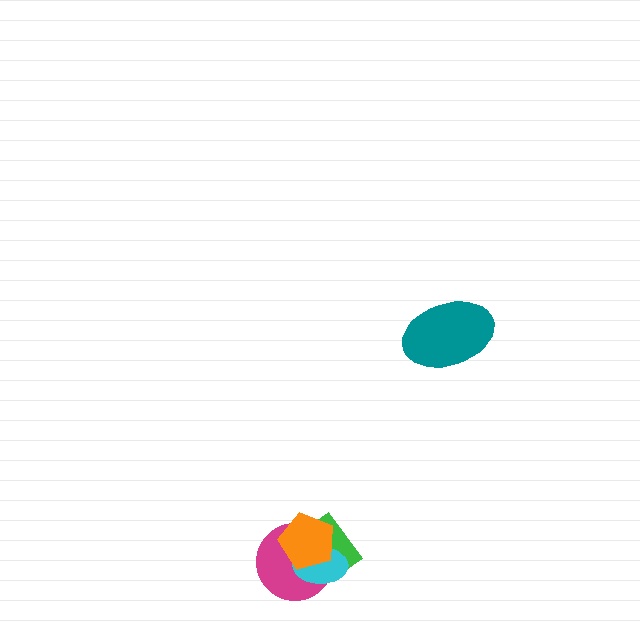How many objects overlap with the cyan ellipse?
3 objects overlap with the cyan ellipse.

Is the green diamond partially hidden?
Yes, it is partially covered by another shape.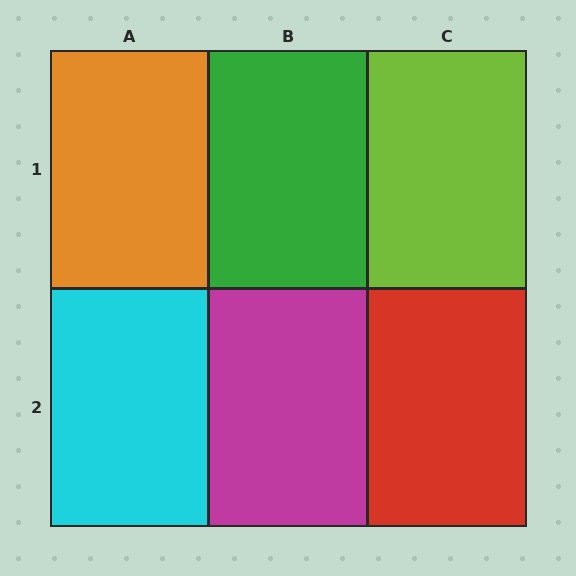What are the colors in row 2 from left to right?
Cyan, magenta, red.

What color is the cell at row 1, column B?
Green.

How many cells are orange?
1 cell is orange.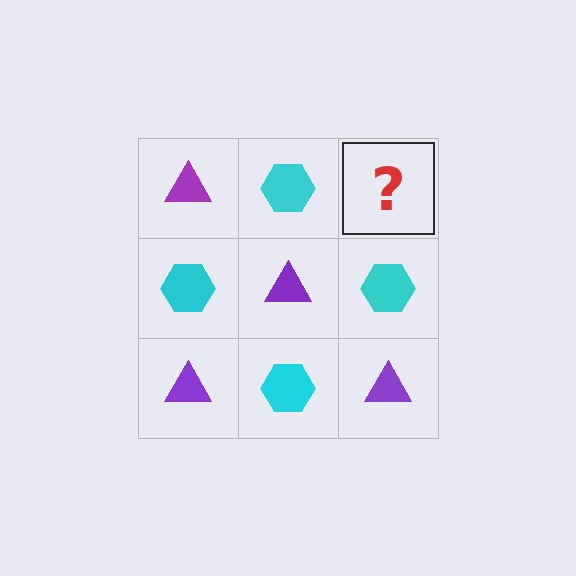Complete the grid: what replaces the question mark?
The question mark should be replaced with a purple triangle.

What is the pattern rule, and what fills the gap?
The rule is that it alternates purple triangle and cyan hexagon in a checkerboard pattern. The gap should be filled with a purple triangle.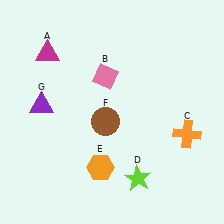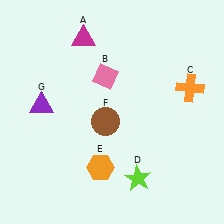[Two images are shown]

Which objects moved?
The objects that moved are: the magenta triangle (A), the orange cross (C).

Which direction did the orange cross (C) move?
The orange cross (C) moved up.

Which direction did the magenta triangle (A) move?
The magenta triangle (A) moved right.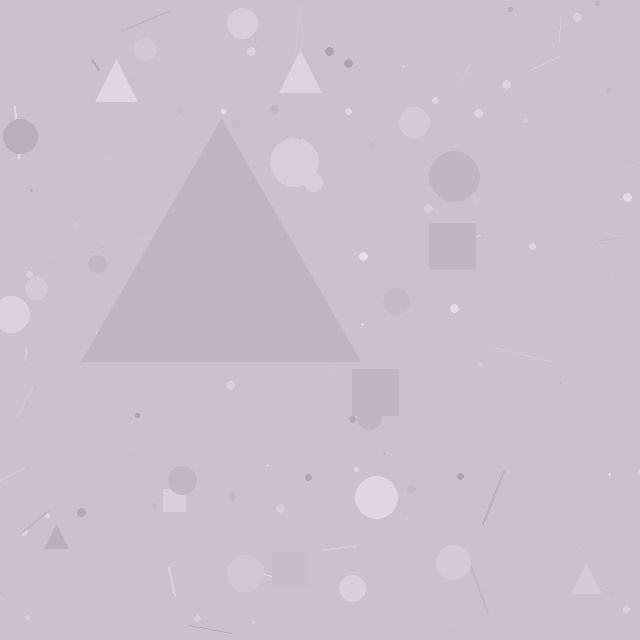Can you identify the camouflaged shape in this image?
The camouflaged shape is a triangle.